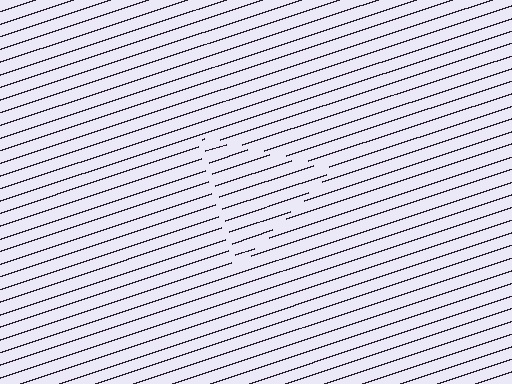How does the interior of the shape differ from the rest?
The interior of the shape contains the same grating, shifted by half a period — the contour is defined by the phase discontinuity where line-ends from the inner and outer gratings abut.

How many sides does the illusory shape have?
3 sides — the line-ends trace a triangle.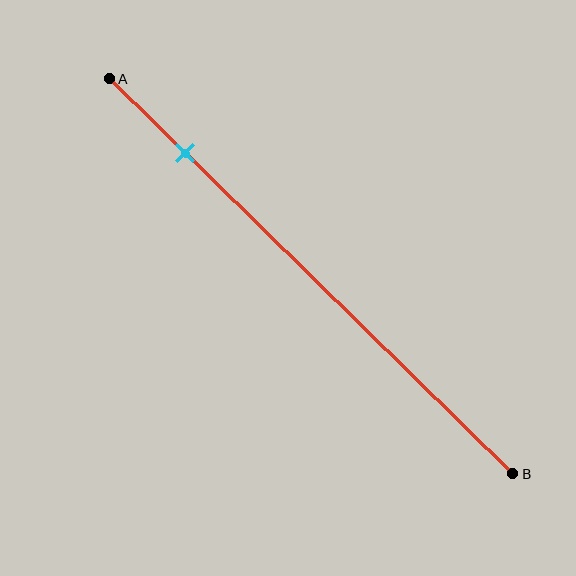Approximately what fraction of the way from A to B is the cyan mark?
The cyan mark is approximately 20% of the way from A to B.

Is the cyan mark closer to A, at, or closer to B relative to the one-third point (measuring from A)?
The cyan mark is closer to point A than the one-third point of segment AB.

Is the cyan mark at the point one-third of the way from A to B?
No, the mark is at about 20% from A, not at the 33% one-third point.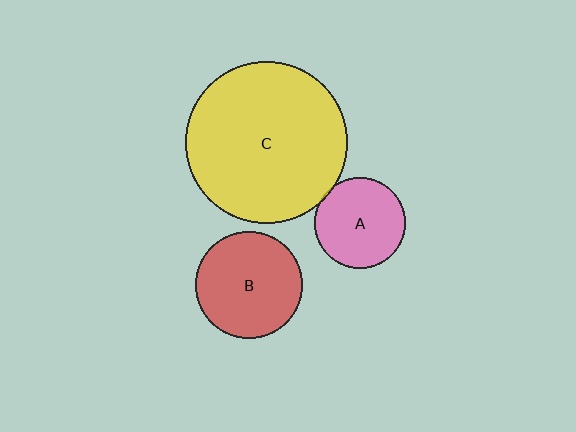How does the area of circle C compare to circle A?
Approximately 3.2 times.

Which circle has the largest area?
Circle C (yellow).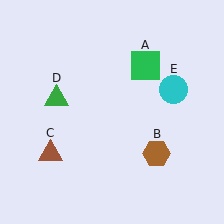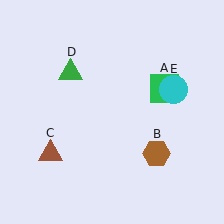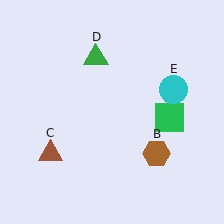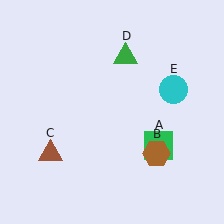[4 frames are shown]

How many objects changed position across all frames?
2 objects changed position: green square (object A), green triangle (object D).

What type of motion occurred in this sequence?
The green square (object A), green triangle (object D) rotated clockwise around the center of the scene.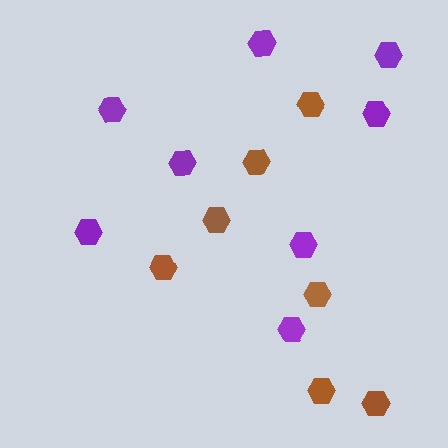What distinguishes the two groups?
There are 2 groups: one group of purple hexagons (8) and one group of brown hexagons (7).